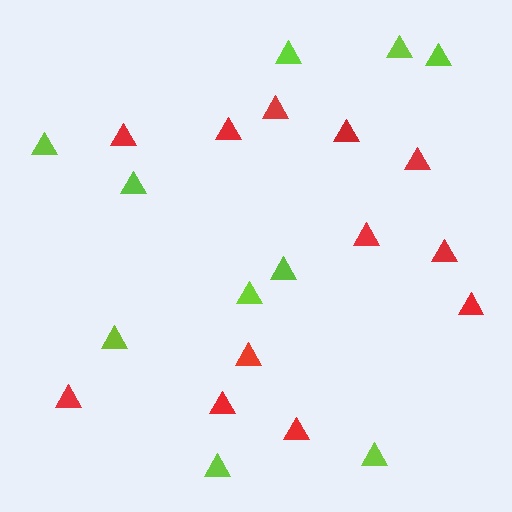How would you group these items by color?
There are 2 groups: one group of red triangles (12) and one group of lime triangles (10).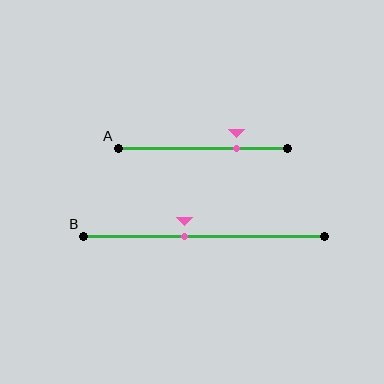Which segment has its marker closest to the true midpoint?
Segment B has its marker closest to the true midpoint.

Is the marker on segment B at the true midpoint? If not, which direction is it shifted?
No, the marker on segment B is shifted to the left by about 8% of the segment length.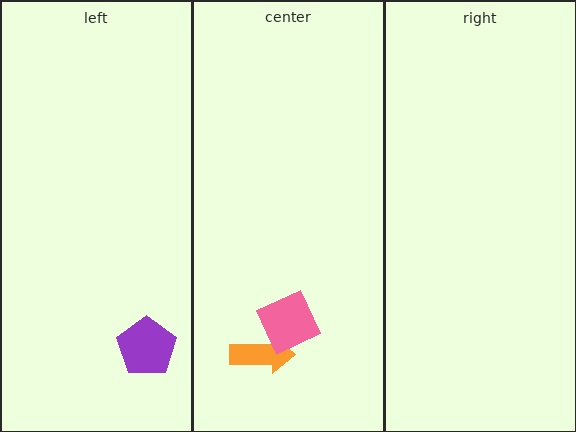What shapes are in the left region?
The purple pentagon.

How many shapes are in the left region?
1.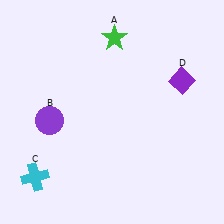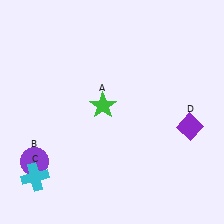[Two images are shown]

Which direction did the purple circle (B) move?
The purple circle (B) moved down.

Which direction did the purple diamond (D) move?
The purple diamond (D) moved down.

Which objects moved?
The objects that moved are: the green star (A), the purple circle (B), the purple diamond (D).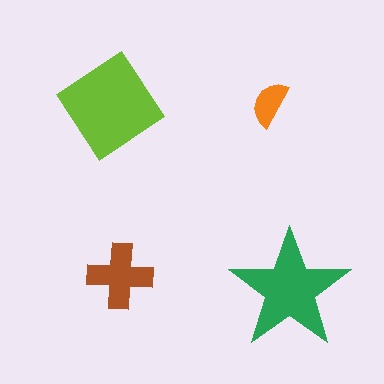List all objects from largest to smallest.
The lime diamond, the green star, the brown cross, the orange semicircle.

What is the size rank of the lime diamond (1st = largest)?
1st.